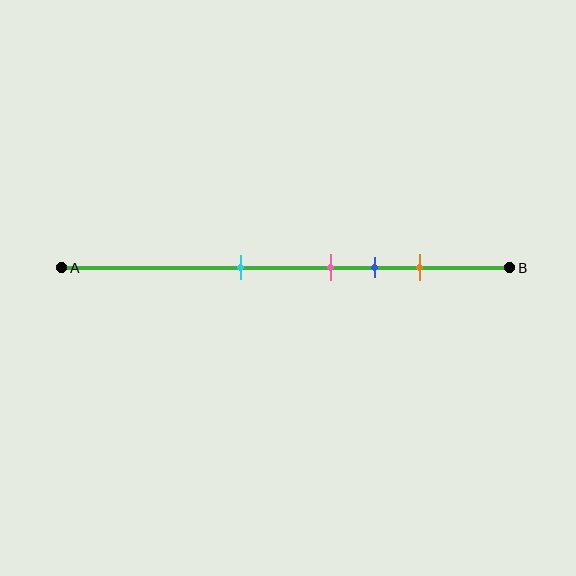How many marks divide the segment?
There are 4 marks dividing the segment.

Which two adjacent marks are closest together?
The pink and blue marks are the closest adjacent pair.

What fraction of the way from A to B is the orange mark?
The orange mark is approximately 80% (0.8) of the way from A to B.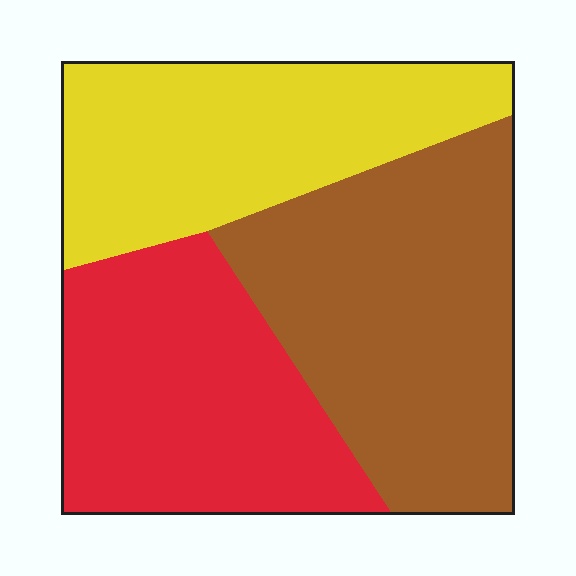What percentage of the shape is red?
Red takes up about one third (1/3) of the shape.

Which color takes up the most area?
Brown, at roughly 40%.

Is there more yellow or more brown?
Brown.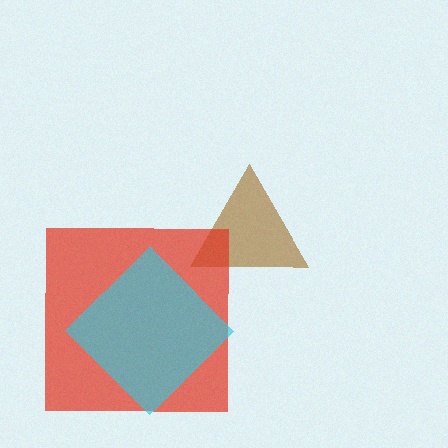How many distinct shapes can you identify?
There are 3 distinct shapes: a brown triangle, a red square, a cyan diamond.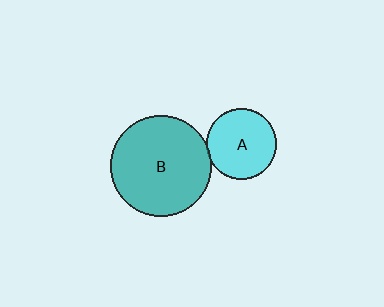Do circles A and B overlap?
Yes.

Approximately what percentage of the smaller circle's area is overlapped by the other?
Approximately 5%.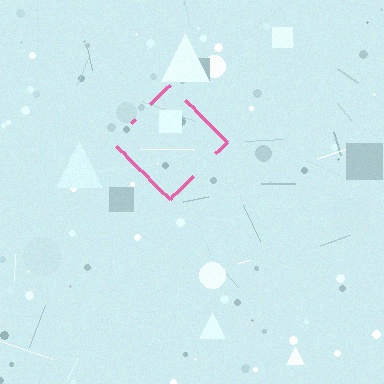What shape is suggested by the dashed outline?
The dashed outline suggests a diamond.